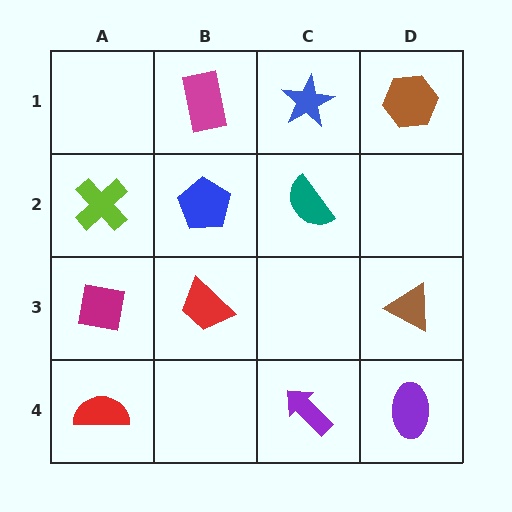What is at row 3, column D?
A brown triangle.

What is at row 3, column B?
A red trapezoid.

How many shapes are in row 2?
3 shapes.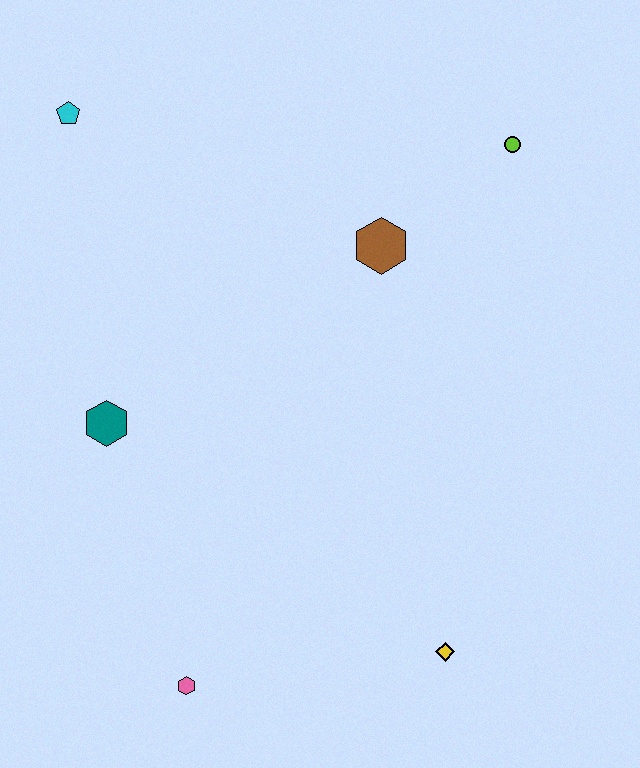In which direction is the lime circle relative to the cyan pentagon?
The lime circle is to the right of the cyan pentagon.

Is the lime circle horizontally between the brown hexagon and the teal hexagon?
No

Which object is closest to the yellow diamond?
The pink hexagon is closest to the yellow diamond.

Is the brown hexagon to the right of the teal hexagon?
Yes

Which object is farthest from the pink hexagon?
The lime circle is farthest from the pink hexagon.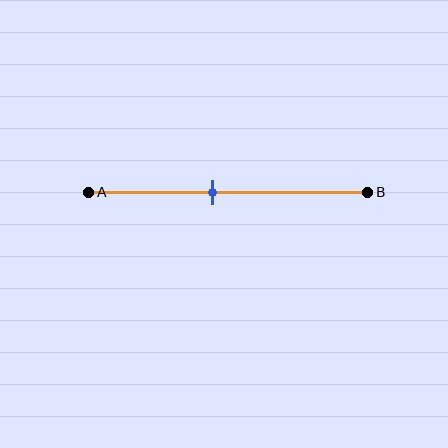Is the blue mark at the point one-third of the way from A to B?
No, the mark is at about 45% from A, not at the 33% one-third point.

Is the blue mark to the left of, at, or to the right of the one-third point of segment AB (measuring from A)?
The blue mark is to the right of the one-third point of segment AB.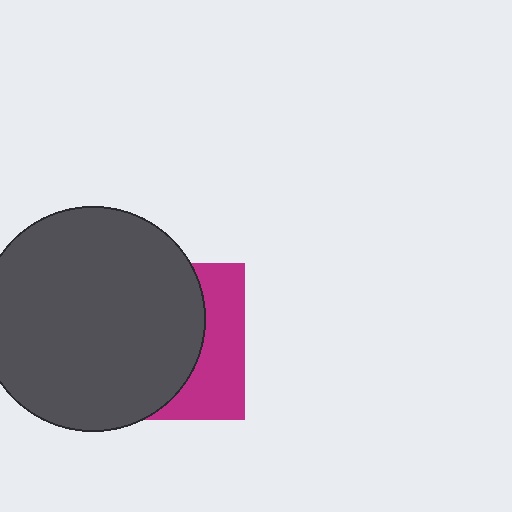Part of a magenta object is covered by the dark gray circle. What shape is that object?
It is a square.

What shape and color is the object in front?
The object in front is a dark gray circle.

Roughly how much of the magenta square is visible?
A small part of it is visible (roughly 33%).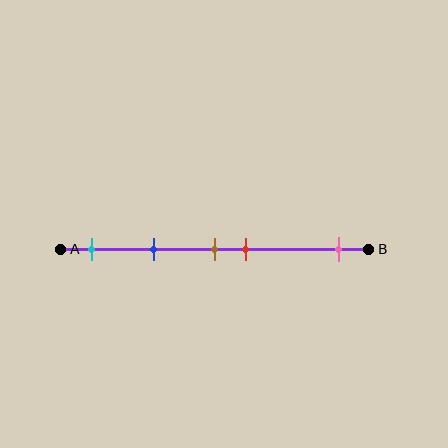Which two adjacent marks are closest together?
The brown and red marks are the closest adjacent pair.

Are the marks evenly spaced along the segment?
No, the marks are not evenly spaced.